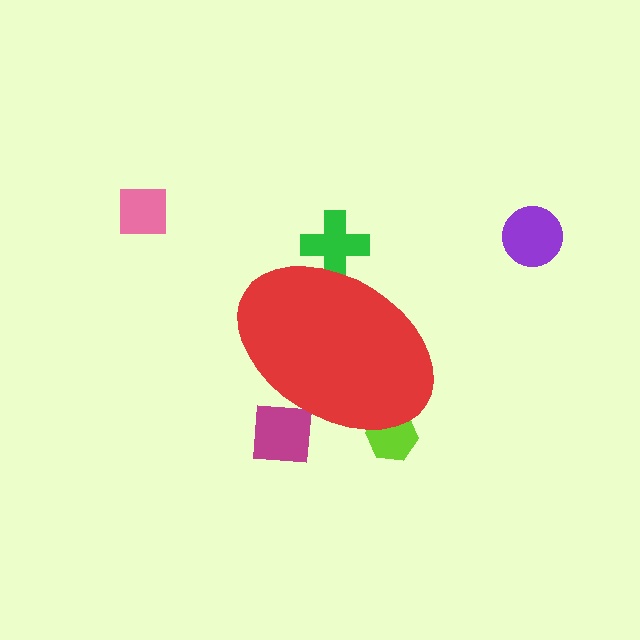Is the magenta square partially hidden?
Yes, the magenta square is partially hidden behind the red ellipse.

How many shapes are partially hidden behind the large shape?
3 shapes are partially hidden.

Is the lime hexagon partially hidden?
Yes, the lime hexagon is partially hidden behind the red ellipse.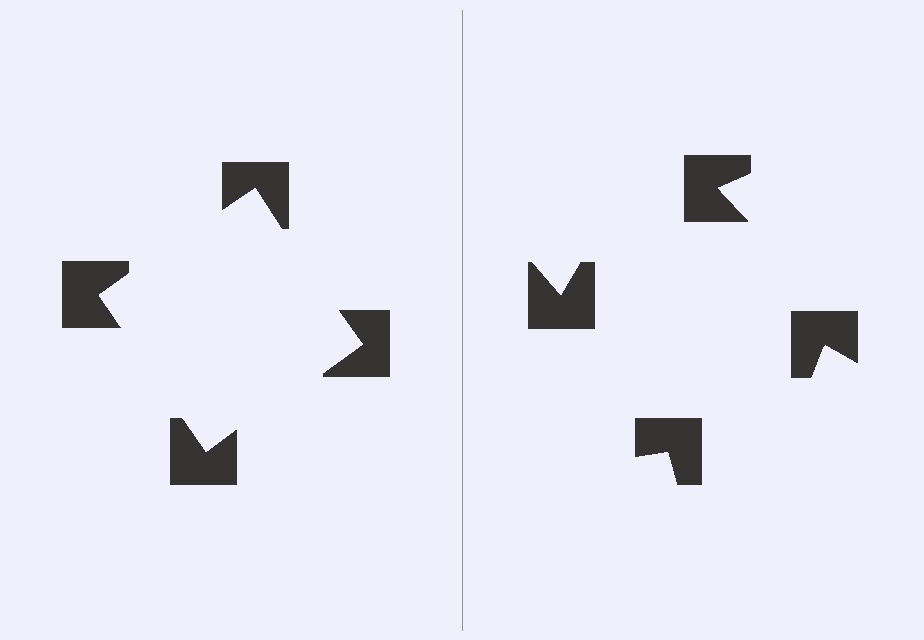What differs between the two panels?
The notched squares are positioned identically on both sides; only the wedge orientations differ. On the left they align to a square; on the right they are misaligned.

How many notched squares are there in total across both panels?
8 — 4 on each side.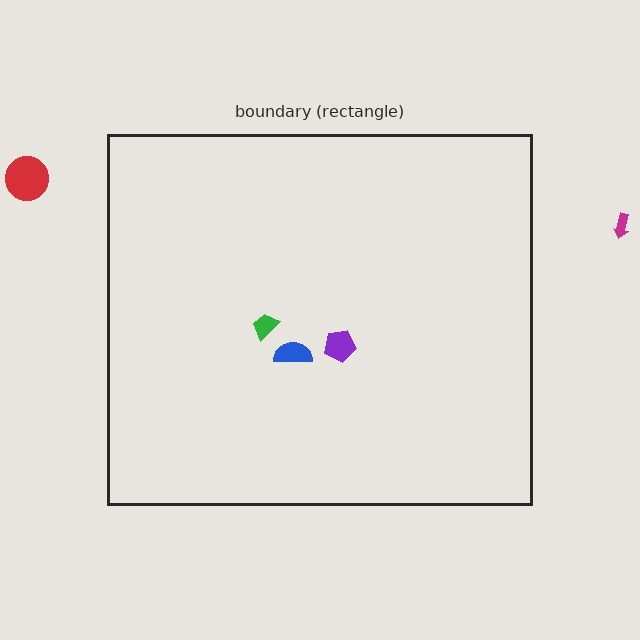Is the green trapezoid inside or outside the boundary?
Inside.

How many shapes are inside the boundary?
3 inside, 2 outside.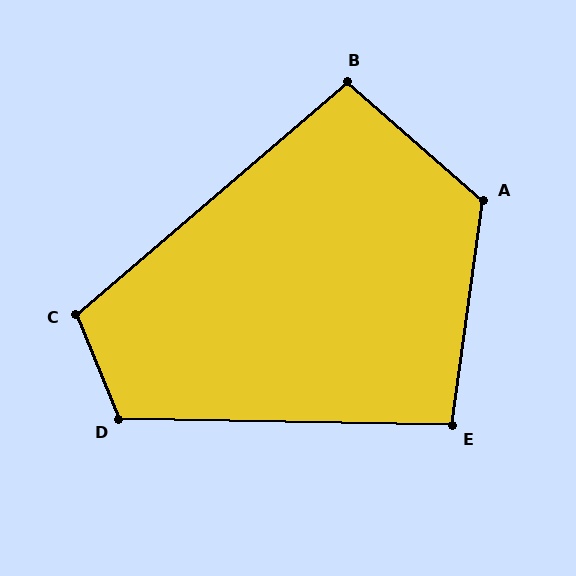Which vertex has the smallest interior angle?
E, at approximately 97 degrees.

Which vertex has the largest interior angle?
A, at approximately 123 degrees.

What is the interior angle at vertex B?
Approximately 98 degrees (obtuse).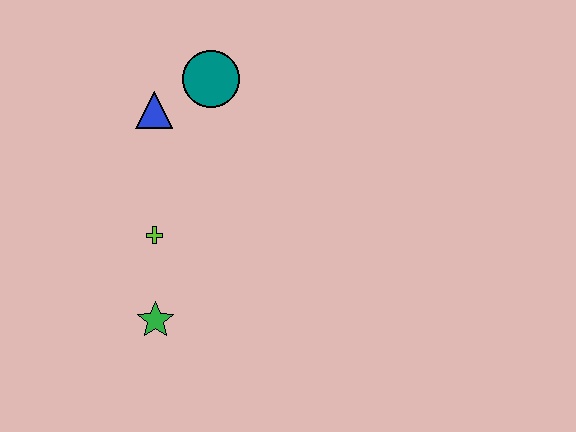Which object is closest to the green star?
The lime cross is closest to the green star.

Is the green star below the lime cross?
Yes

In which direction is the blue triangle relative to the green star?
The blue triangle is above the green star.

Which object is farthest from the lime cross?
The teal circle is farthest from the lime cross.